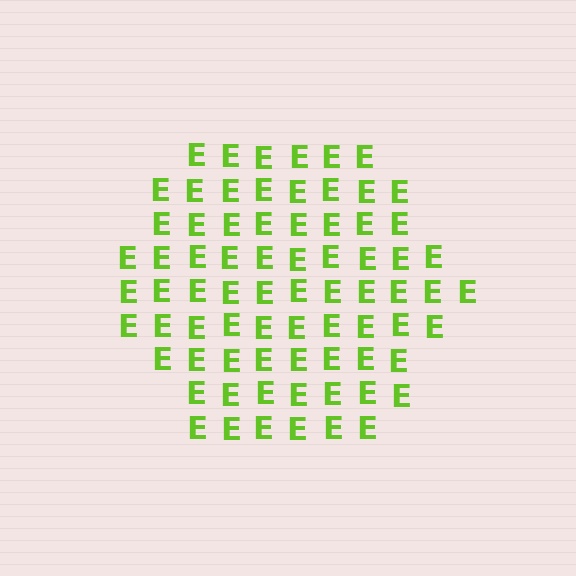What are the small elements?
The small elements are letter E's.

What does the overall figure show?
The overall figure shows a hexagon.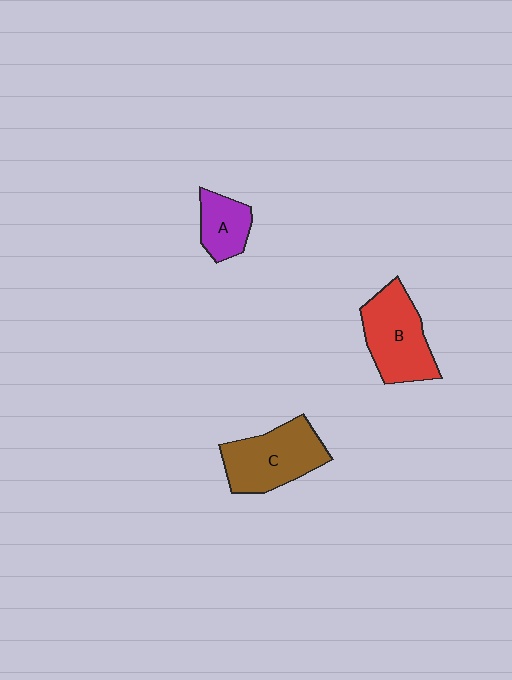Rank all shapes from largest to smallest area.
From largest to smallest: C (brown), B (red), A (purple).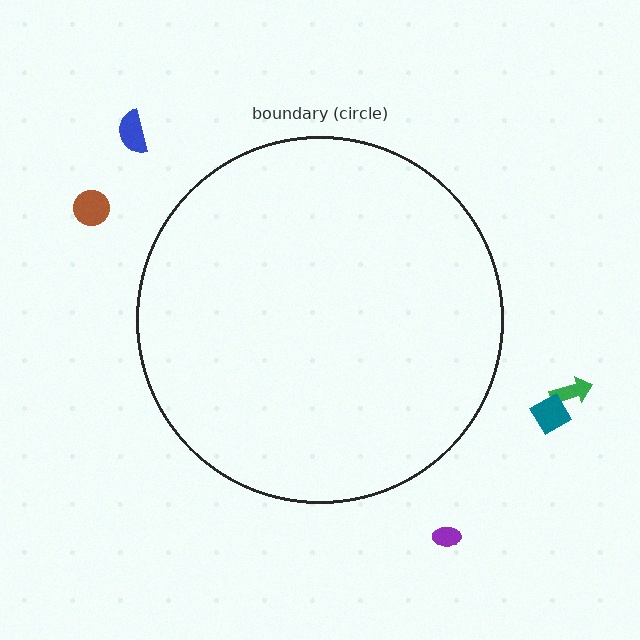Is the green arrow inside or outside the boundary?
Outside.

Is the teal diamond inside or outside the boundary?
Outside.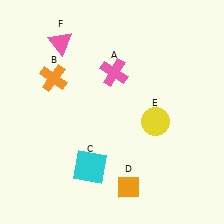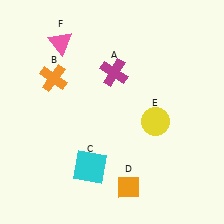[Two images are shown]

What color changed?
The cross (A) changed from pink in Image 1 to magenta in Image 2.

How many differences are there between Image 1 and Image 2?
There is 1 difference between the two images.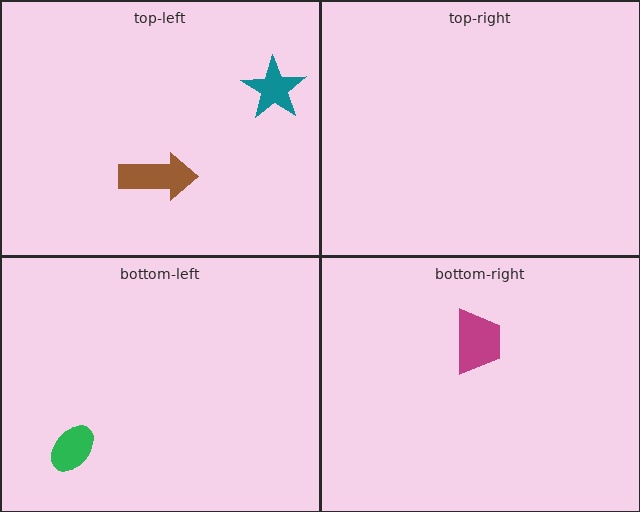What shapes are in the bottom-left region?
The green ellipse.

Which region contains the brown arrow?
The top-left region.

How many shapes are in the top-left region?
2.